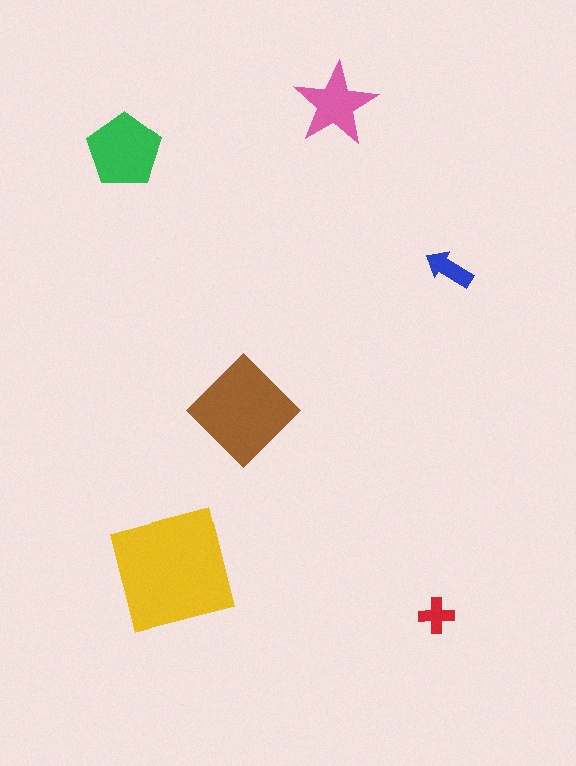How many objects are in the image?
There are 6 objects in the image.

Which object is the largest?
The yellow square.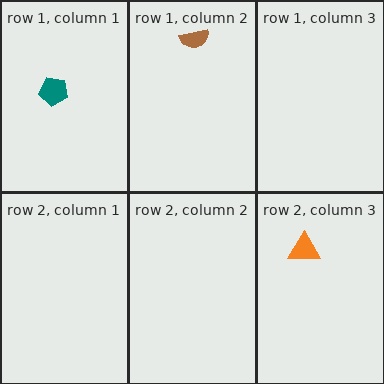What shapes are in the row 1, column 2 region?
The brown semicircle.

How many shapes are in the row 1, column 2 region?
1.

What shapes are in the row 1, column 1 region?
The teal pentagon.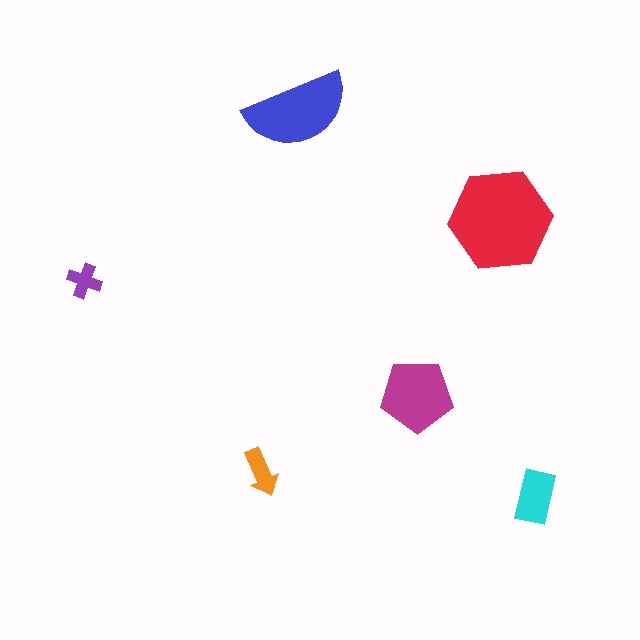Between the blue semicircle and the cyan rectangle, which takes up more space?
The blue semicircle.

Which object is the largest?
The red hexagon.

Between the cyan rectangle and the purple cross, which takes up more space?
The cyan rectangle.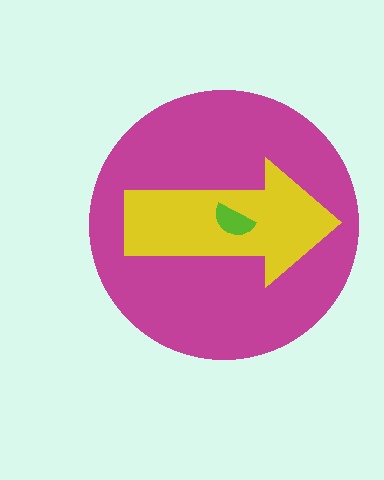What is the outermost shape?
The magenta circle.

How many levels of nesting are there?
3.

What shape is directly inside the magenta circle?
The yellow arrow.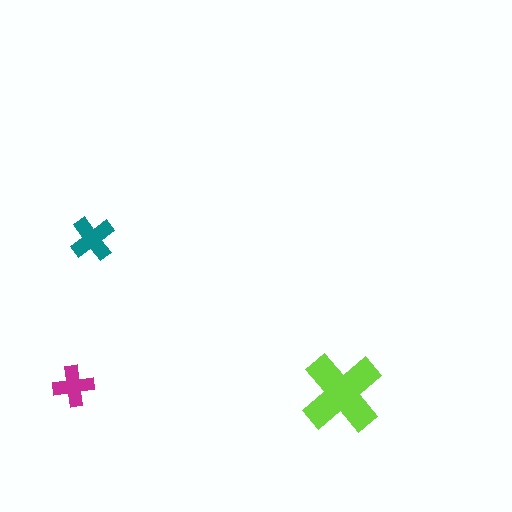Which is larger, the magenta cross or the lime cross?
The lime one.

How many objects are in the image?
There are 3 objects in the image.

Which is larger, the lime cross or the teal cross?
The lime one.